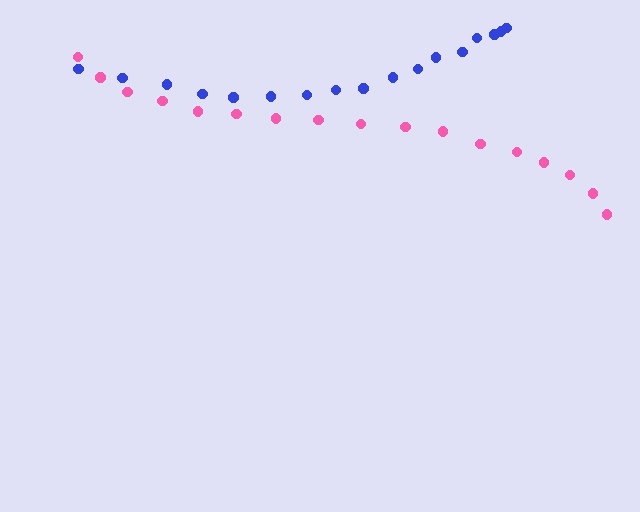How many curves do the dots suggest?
There are 2 distinct paths.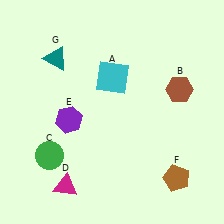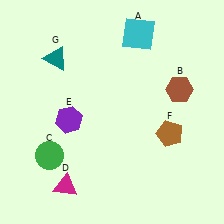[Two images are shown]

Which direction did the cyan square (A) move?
The cyan square (A) moved up.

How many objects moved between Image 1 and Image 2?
2 objects moved between the two images.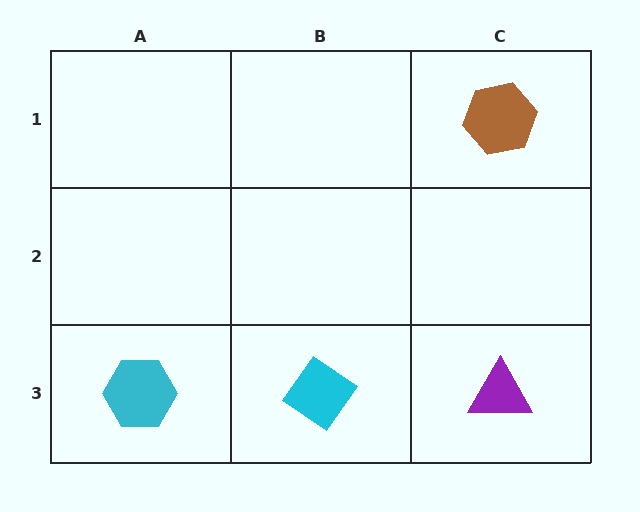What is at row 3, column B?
A cyan diamond.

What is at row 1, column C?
A brown hexagon.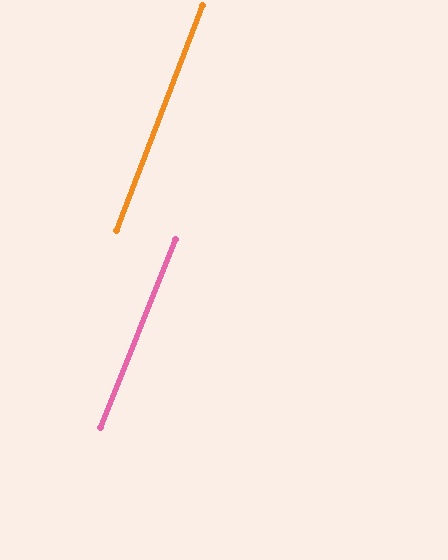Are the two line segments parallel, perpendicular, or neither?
Parallel — their directions differ by only 0.7°.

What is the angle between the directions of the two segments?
Approximately 1 degree.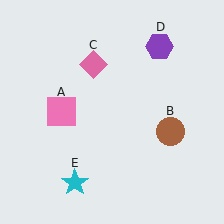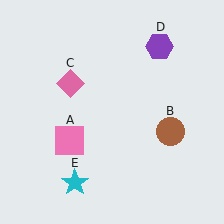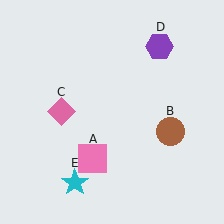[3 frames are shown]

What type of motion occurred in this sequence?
The pink square (object A), pink diamond (object C) rotated counterclockwise around the center of the scene.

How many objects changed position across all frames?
2 objects changed position: pink square (object A), pink diamond (object C).